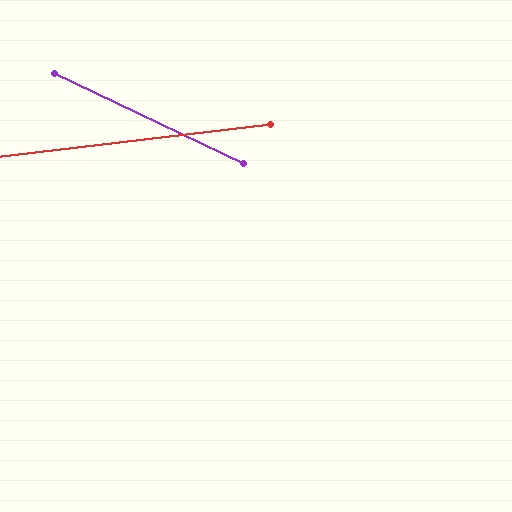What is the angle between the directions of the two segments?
Approximately 32 degrees.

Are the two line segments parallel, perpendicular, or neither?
Neither parallel nor perpendicular — they differ by about 32°.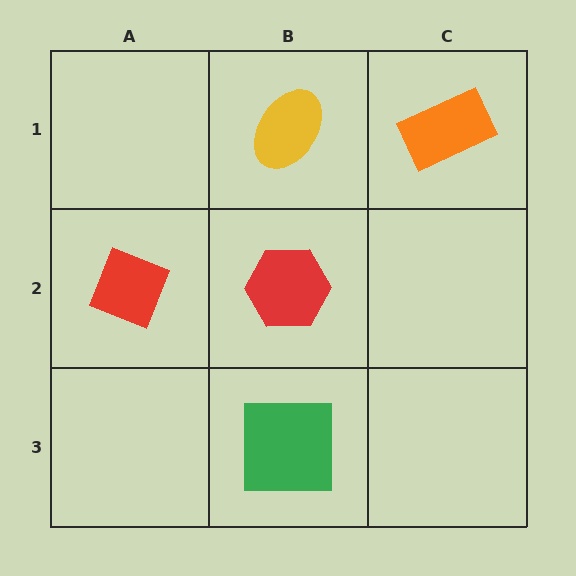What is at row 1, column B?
A yellow ellipse.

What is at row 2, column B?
A red hexagon.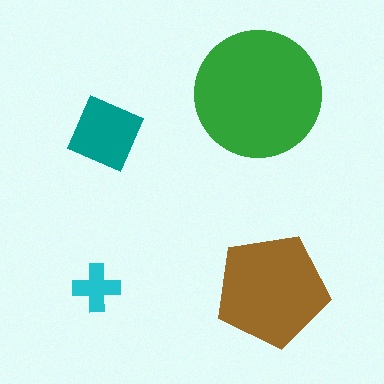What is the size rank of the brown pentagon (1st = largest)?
2nd.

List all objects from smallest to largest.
The cyan cross, the teal diamond, the brown pentagon, the green circle.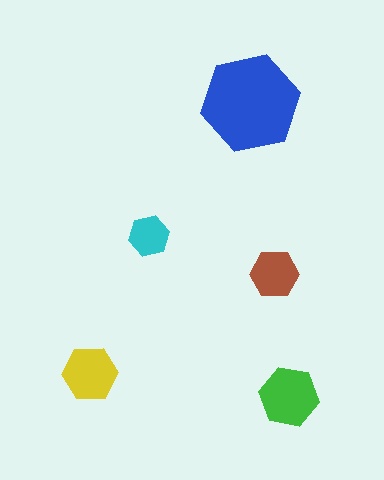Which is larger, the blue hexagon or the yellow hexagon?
The blue one.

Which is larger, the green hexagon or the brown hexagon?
The green one.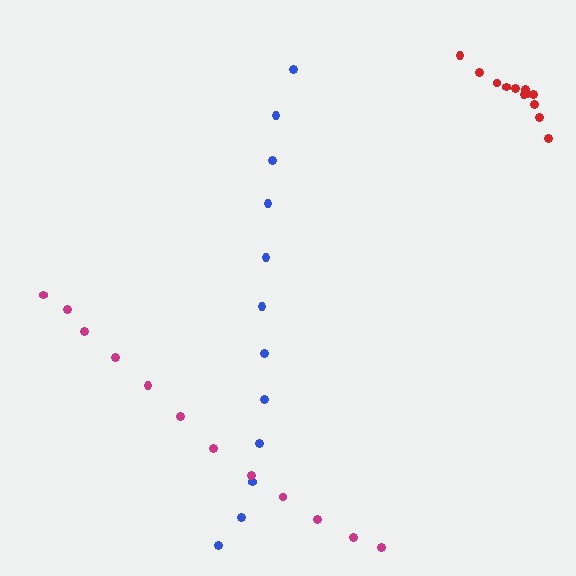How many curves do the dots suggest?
There are 3 distinct paths.